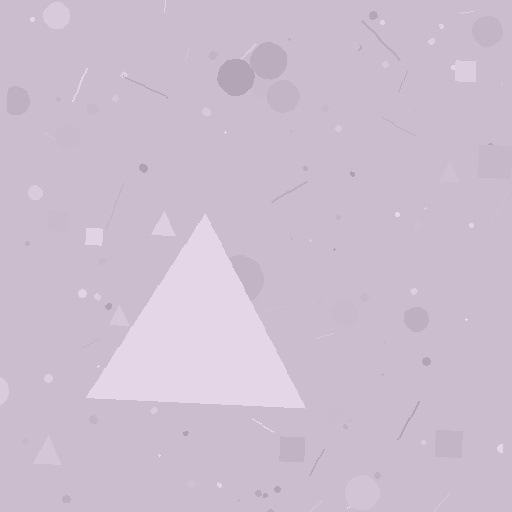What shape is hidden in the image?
A triangle is hidden in the image.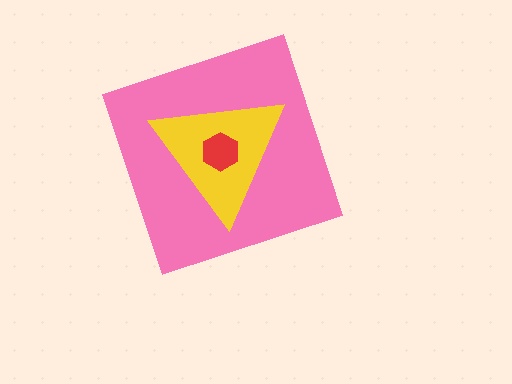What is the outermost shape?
The pink diamond.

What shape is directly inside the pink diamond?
The yellow triangle.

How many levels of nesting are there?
3.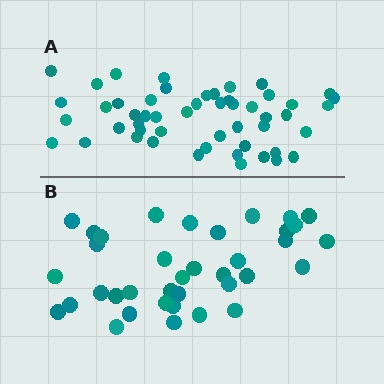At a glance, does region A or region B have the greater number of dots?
Region A (the top region) has more dots.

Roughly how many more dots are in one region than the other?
Region A has approximately 15 more dots than region B.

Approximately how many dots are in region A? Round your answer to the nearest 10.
About 50 dots. (The exact count is 51, which rounds to 50.)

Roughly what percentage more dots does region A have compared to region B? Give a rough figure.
About 40% more.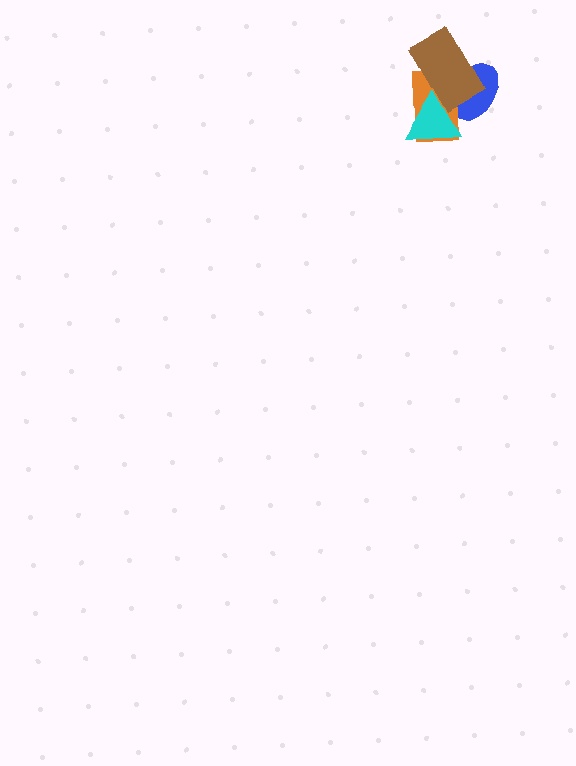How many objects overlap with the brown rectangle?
3 objects overlap with the brown rectangle.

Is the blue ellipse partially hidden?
Yes, it is partially covered by another shape.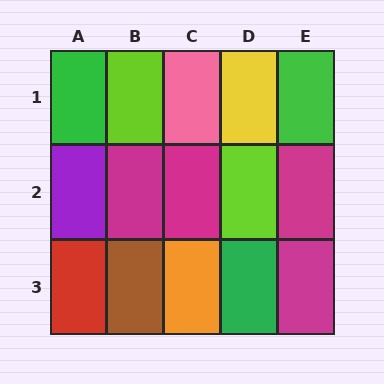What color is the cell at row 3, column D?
Green.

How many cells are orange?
1 cell is orange.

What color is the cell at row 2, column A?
Purple.